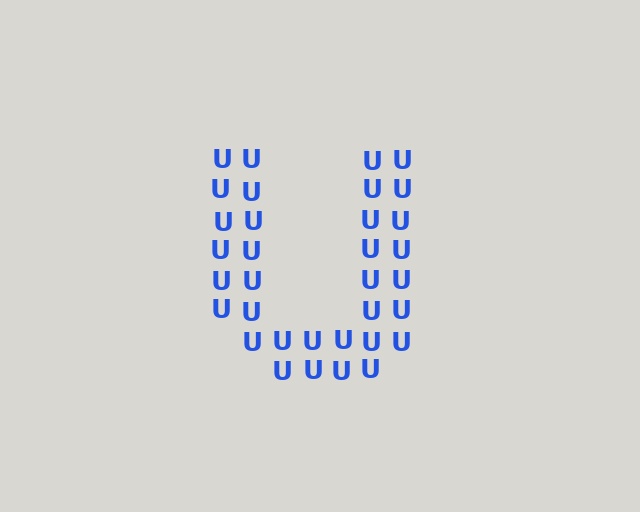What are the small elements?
The small elements are letter U's.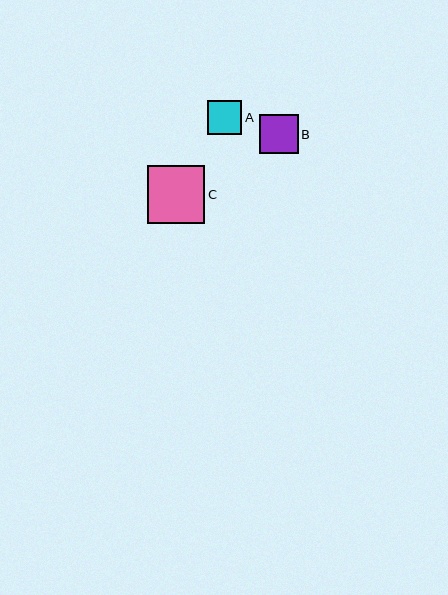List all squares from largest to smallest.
From largest to smallest: C, B, A.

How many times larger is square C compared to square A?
Square C is approximately 1.7 times the size of square A.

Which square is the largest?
Square C is the largest with a size of approximately 58 pixels.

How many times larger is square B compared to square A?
Square B is approximately 1.1 times the size of square A.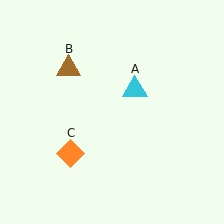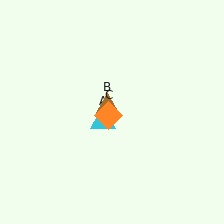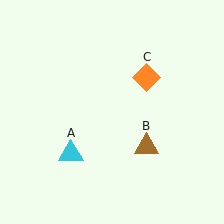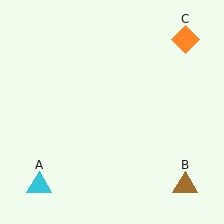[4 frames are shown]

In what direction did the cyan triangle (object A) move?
The cyan triangle (object A) moved down and to the left.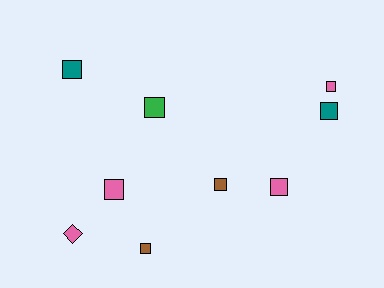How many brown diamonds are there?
There are no brown diamonds.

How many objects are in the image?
There are 9 objects.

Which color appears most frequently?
Pink, with 4 objects.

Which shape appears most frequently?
Square, with 8 objects.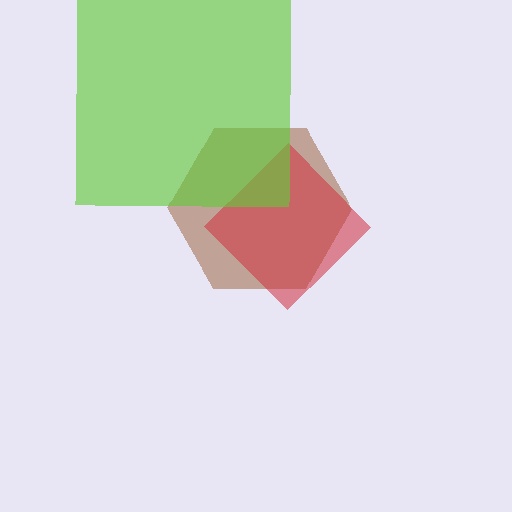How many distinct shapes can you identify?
There are 3 distinct shapes: a brown hexagon, a red diamond, a lime square.